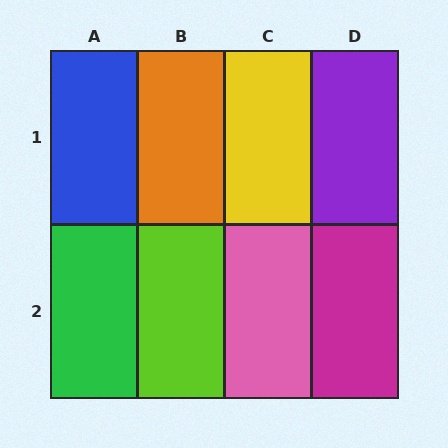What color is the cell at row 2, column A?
Green.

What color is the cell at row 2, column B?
Lime.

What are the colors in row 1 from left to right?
Blue, orange, yellow, purple.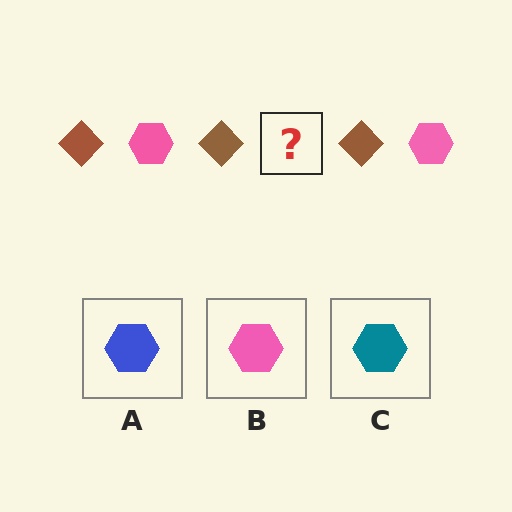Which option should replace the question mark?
Option B.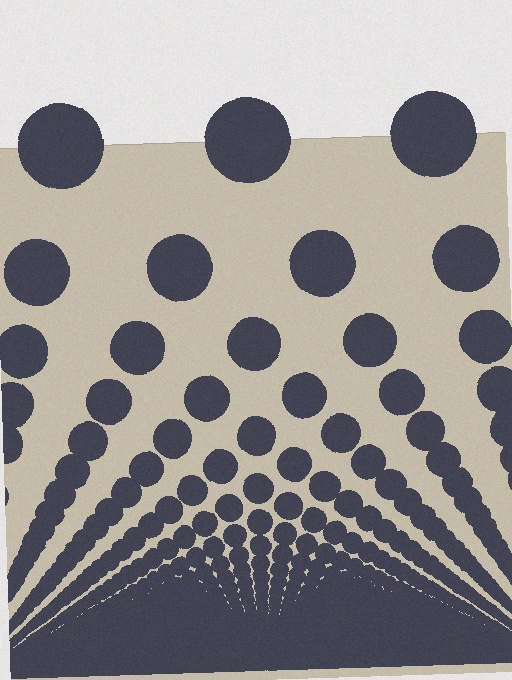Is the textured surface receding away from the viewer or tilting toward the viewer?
The surface appears to tilt toward the viewer. Texture elements get larger and sparser toward the top.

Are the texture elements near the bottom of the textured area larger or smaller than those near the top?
Smaller. The gradient is inverted — elements near the bottom are smaller and denser.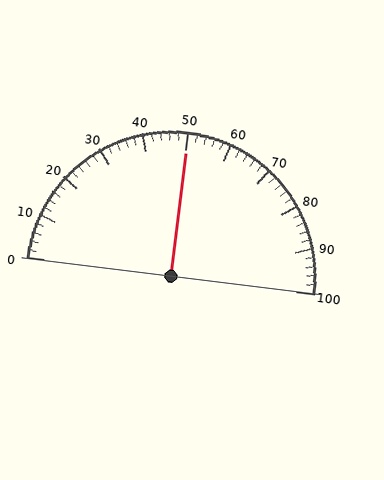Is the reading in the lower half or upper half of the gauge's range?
The reading is in the upper half of the range (0 to 100).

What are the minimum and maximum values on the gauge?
The gauge ranges from 0 to 100.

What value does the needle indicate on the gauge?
The needle indicates approximately 50.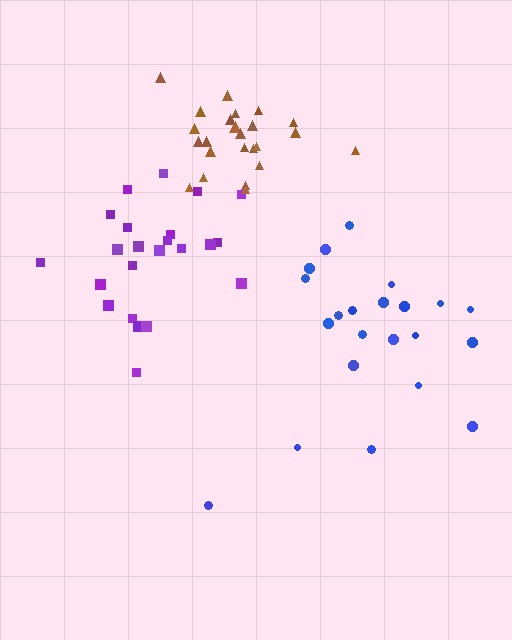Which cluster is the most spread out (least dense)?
Blue.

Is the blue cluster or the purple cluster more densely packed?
Purple.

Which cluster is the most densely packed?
Brown.